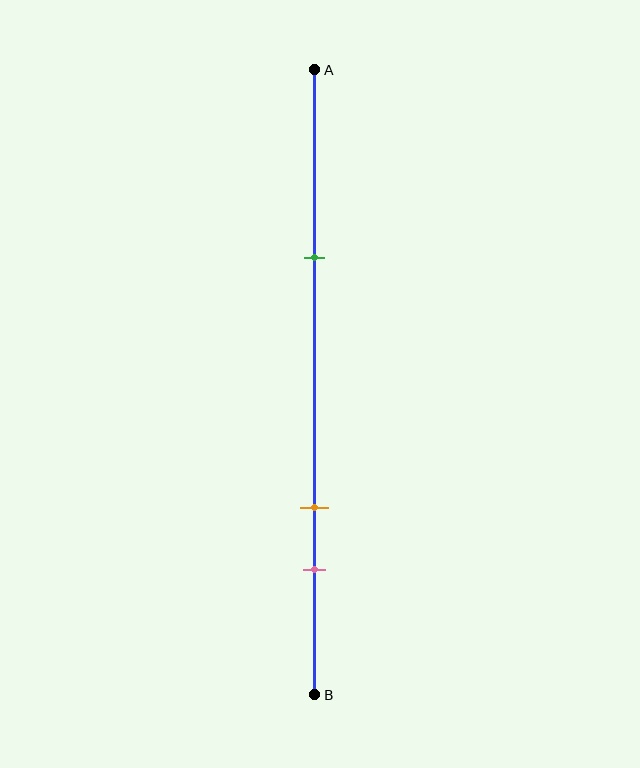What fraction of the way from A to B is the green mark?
The green mark is approximately 30% (0.3) of the way from A to B.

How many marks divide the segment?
There are 3 marks dividing the segment.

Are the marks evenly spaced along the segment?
No, the marks are not evenly spaced.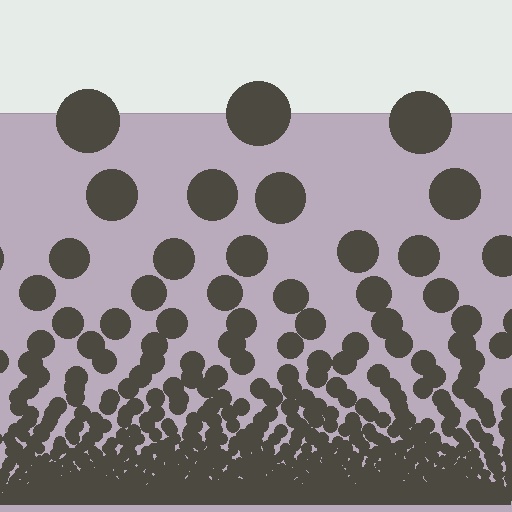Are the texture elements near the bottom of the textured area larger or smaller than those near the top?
Smaller. The gradient is inverted — elements near the bottom are smaller and denser.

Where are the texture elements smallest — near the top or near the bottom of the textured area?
Near the bottom.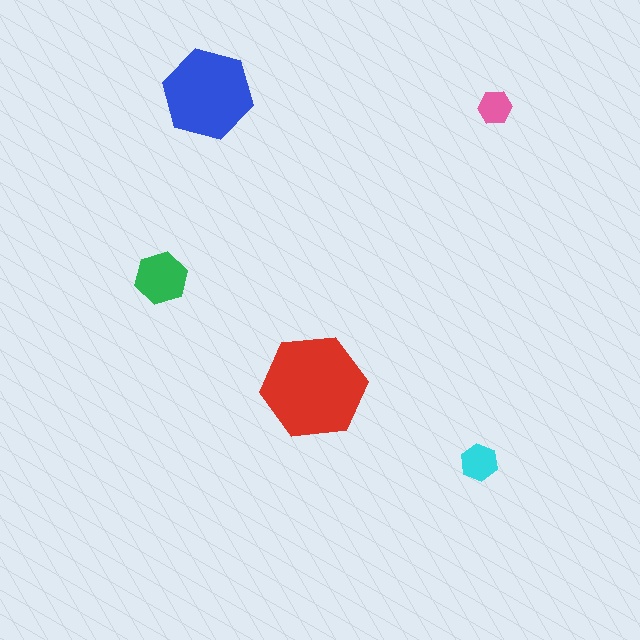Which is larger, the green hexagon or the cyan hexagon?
The green one.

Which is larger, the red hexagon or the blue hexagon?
The red one.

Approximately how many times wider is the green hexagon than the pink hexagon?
About 1.5 times wider.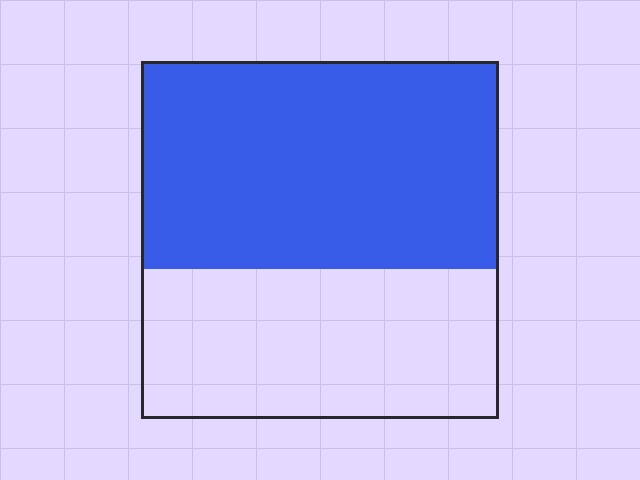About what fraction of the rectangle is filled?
About three fifths (3/5).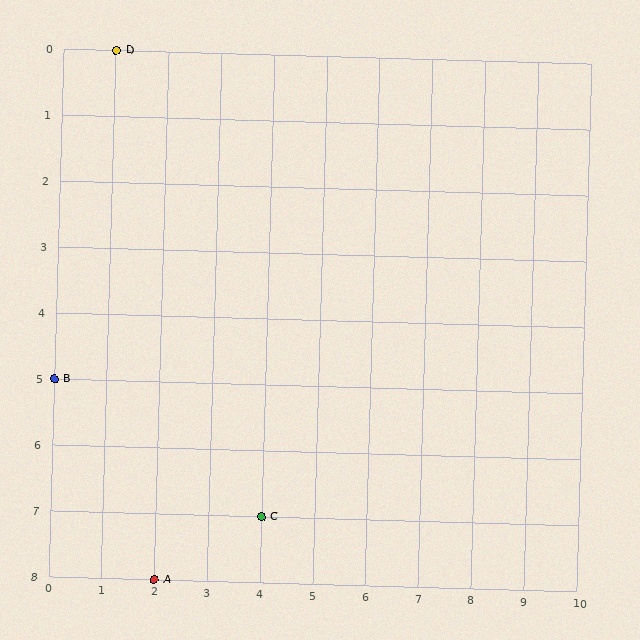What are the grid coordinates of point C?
Point C is at grid coordinates (4, 7).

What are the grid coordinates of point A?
Point A is at grid coordinates (2, 8).